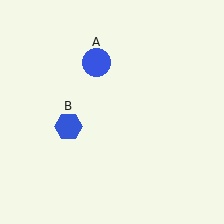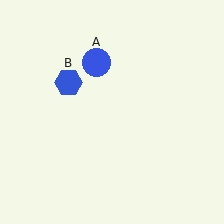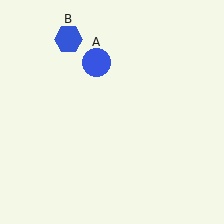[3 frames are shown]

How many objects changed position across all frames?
1 object changed position: blue hexagon (object B).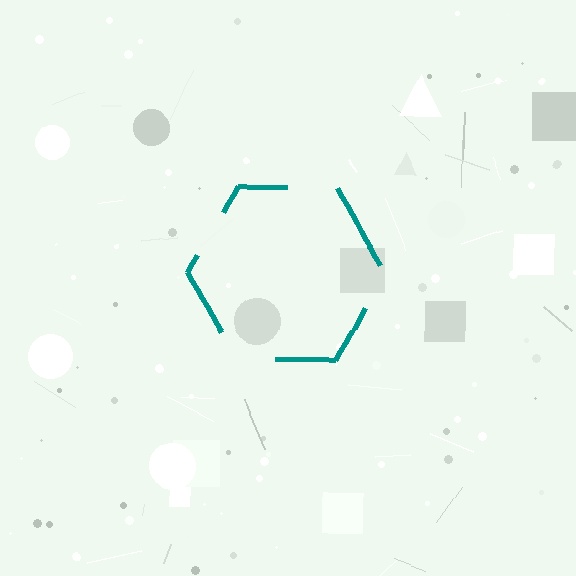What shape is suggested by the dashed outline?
The dashed outline suggests a hexagon.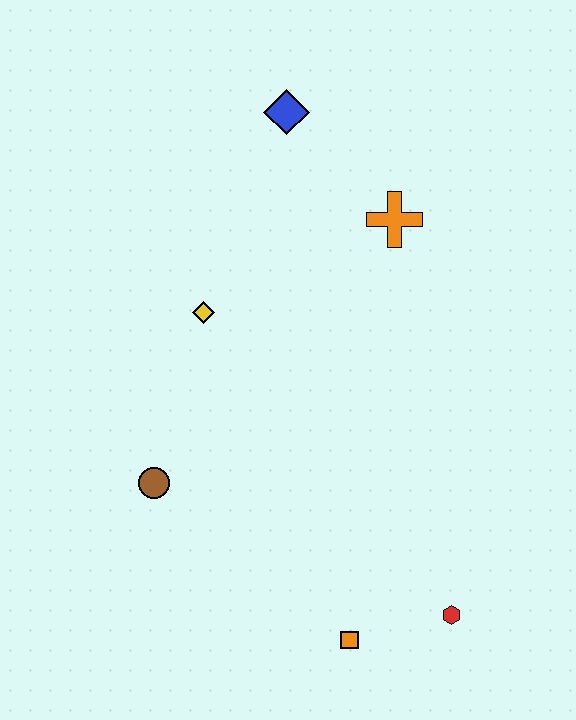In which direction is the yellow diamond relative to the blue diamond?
The yellow diamond is below the blue diamond.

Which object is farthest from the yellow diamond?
The red hexagon is farthest from the yellow diamond.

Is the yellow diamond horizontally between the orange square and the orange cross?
No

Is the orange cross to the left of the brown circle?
No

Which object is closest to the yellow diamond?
The brown circle is closest to the yellow diamond.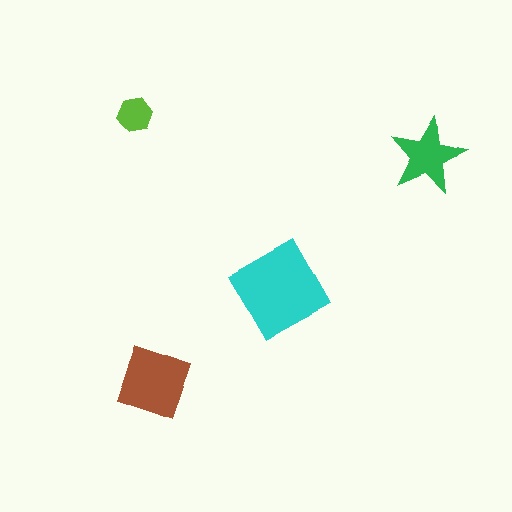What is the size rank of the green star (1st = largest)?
3rd.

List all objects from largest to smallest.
The cyan square, the brown diamond, the green star, the lime hexagon.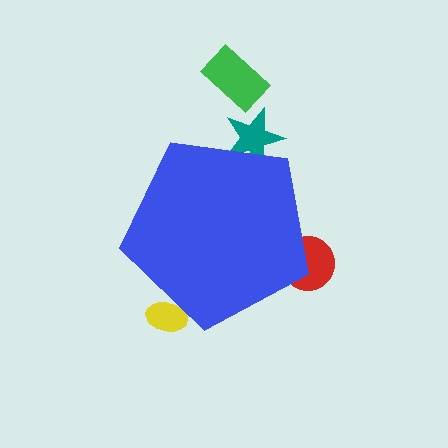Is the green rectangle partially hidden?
No, the green rectangle is fully visible.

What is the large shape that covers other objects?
A blue pentagon.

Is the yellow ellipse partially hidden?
Yes, the yellow ellipse is partially hidden behind the blue pentagon.